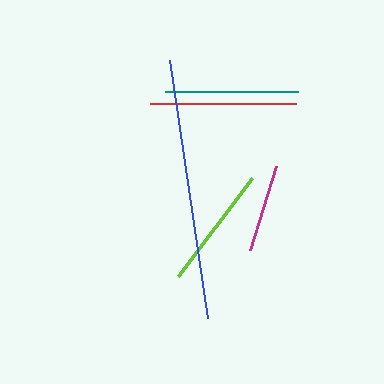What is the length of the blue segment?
The blue segment is approximately 261 pixels long.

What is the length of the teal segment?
The teal segment is approximately 133 pixels long.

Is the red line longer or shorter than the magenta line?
The red line is longer than the magenta line.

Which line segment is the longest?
The blue line is the longest at approximately 261 pixels.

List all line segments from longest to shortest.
From longest to shortest: blue, red, teal, lime, magenta.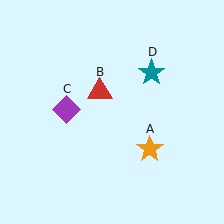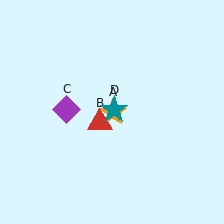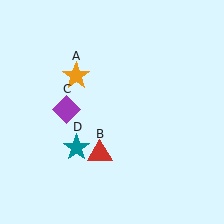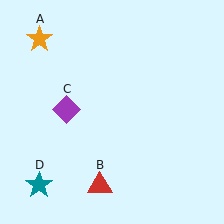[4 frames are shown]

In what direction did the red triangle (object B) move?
The red triangle (object B) moved down.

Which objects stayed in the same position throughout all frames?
Purple diamond (object C) remained stationary.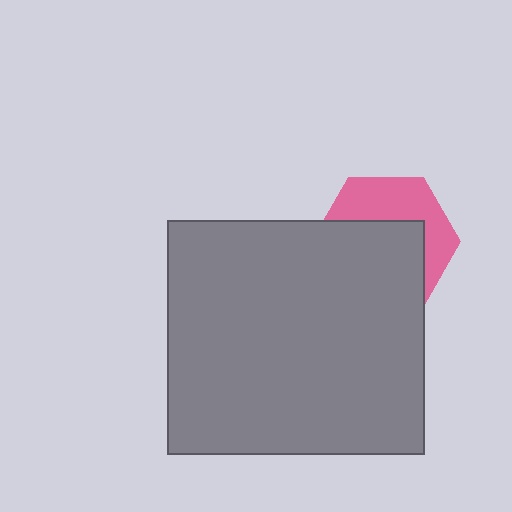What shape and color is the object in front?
The object in front is a gray rectangle.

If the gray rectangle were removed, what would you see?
You would see the complete pink hexagon.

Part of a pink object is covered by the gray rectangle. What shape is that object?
It is a hexagon.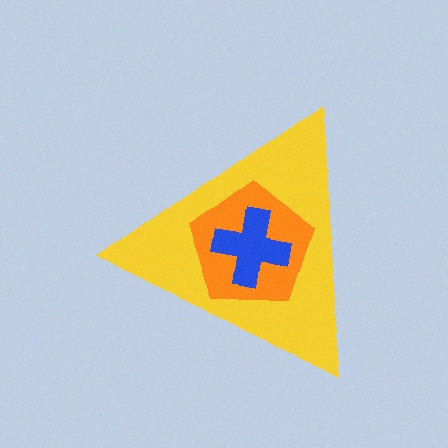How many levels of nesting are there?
3.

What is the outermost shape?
The yellow triangle.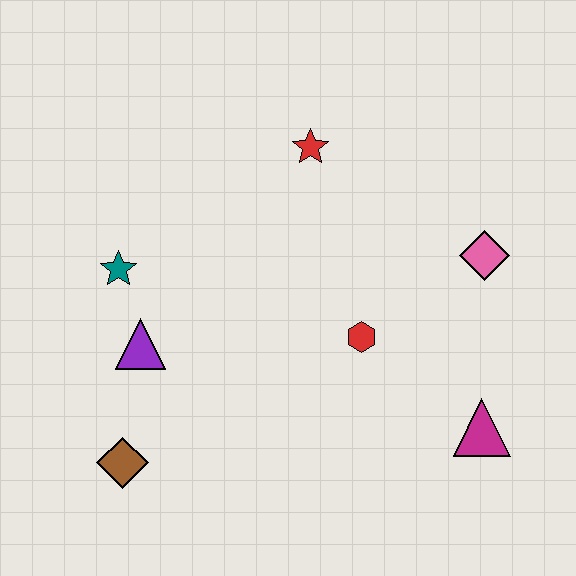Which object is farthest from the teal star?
The magenta triangle is farthest from the teal star.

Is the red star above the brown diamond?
Yes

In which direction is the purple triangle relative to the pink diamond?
The purple triangle is to the left of the pink diamond.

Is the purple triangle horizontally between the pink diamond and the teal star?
Yes